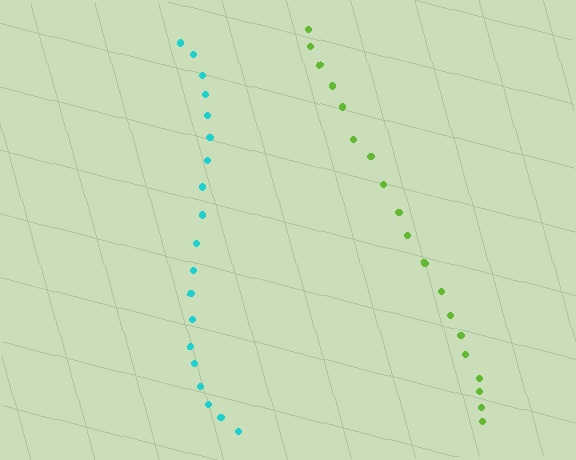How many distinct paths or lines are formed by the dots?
There are 2 distinct paths.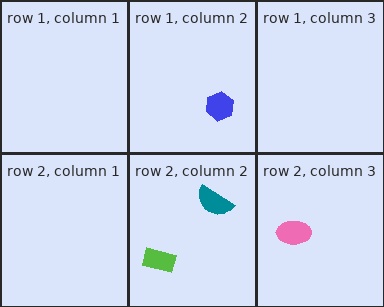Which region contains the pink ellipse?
The row 2, column 3 region.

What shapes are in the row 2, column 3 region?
The pink ellipse.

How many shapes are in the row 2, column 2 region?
2.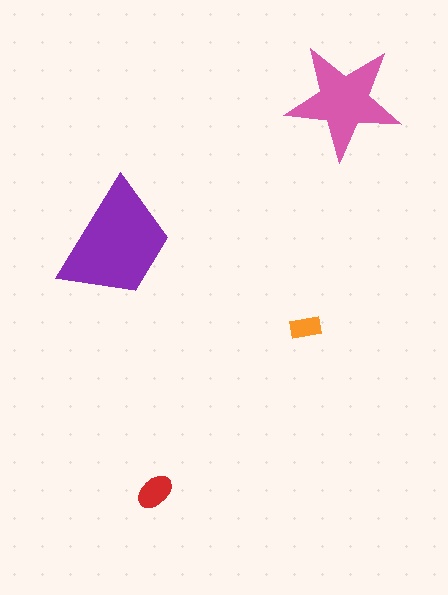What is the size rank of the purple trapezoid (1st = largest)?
1st.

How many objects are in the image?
There are 4 objects in the image.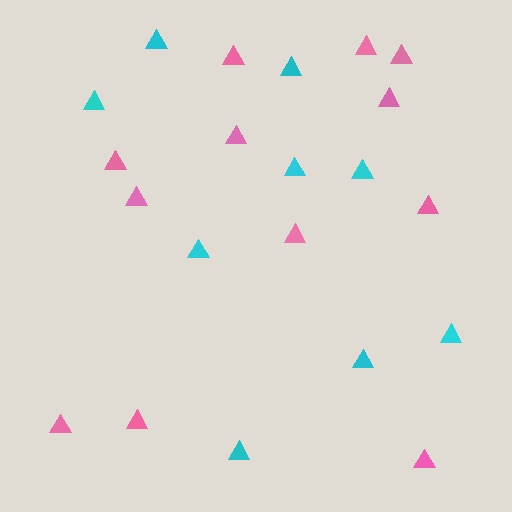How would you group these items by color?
There are 2 groups: one group of cyan triangles (9) and one group of pink triangles (12).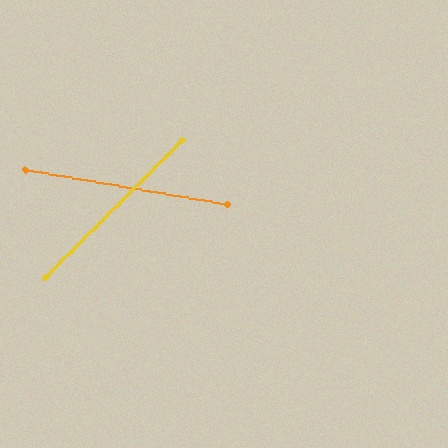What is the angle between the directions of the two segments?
Approximately 55 degrees.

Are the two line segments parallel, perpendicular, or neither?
Neither parallel nor perpendicular — they differ by about 55°.